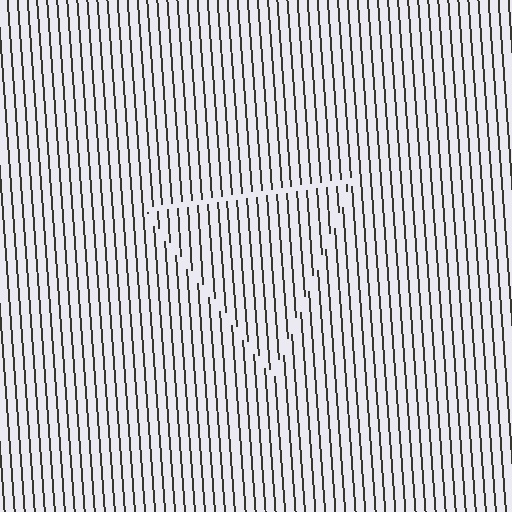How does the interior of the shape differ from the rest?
The interior of the shape contains the same grating, shifted by half a period — the contour is defined by the phase discontinuity where line-ends from the inner and outer gratings abut.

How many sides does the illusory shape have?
3 sides — the line-ends trace a triangle.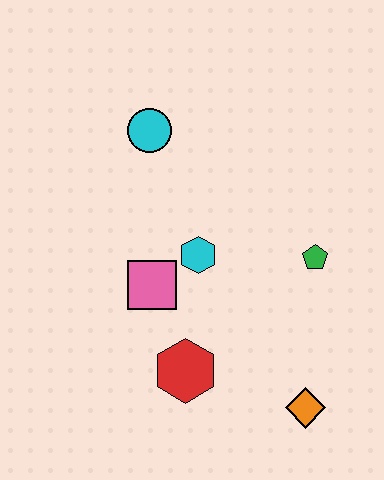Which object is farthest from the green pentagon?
The cyan circle is farthest from the green pentagon.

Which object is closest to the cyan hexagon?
The pink square is closest to the cyan hexagon.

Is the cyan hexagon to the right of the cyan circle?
Yes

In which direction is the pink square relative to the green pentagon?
The pink square is to the left of the green pentagon.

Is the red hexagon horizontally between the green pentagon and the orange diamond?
No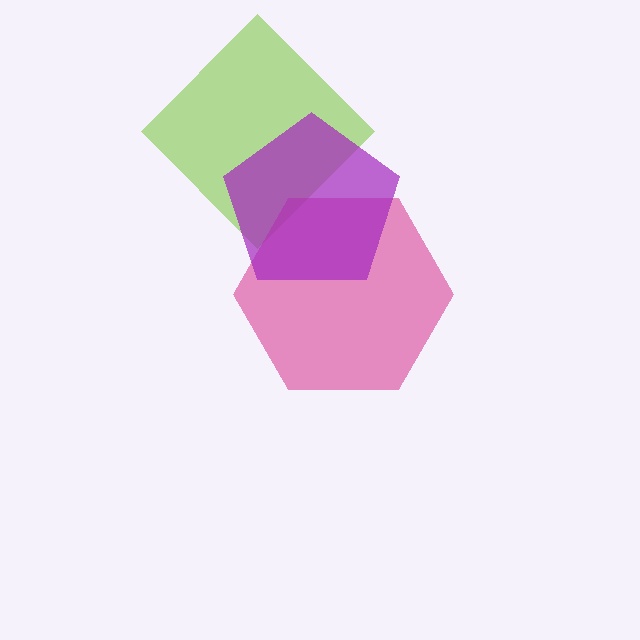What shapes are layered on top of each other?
The layered shapes are: a lime diamond, a magenta hexagon, a purple pentagon.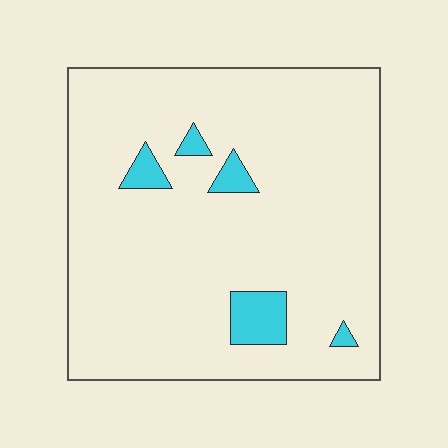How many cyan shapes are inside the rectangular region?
5.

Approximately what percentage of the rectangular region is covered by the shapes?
Approximately 5%.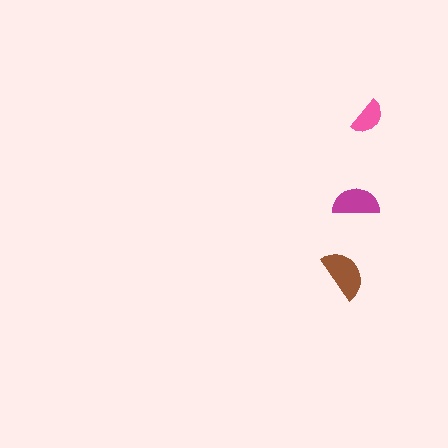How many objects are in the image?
There are 3 objects in the image.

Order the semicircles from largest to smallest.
the brown one, the magenta one, the pink one.